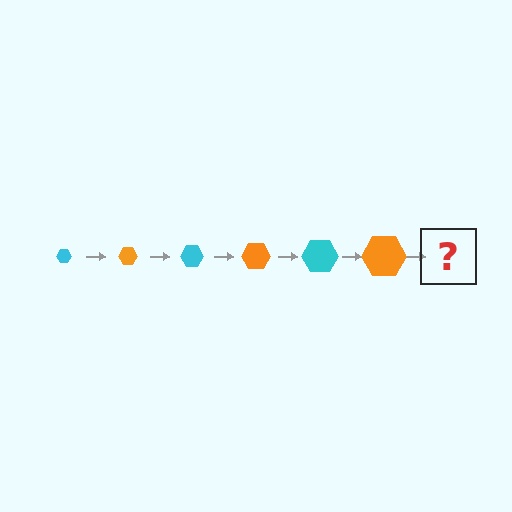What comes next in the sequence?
The next element should be a cyan hexagon, larger than the previous one.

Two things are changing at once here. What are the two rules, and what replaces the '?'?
The two rules are that the hexagon grows larger each step and the color cycles through cyan and orange. The '?' should be a cyan hexagon, larger than the previous one.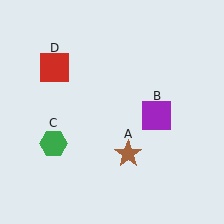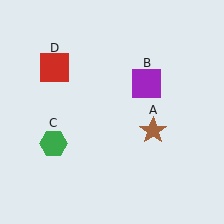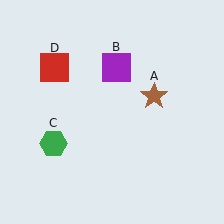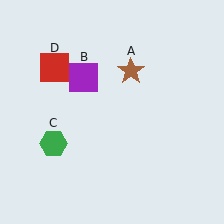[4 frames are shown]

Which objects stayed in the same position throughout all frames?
Green hexagon (object C) and red square (object D) remained stationary.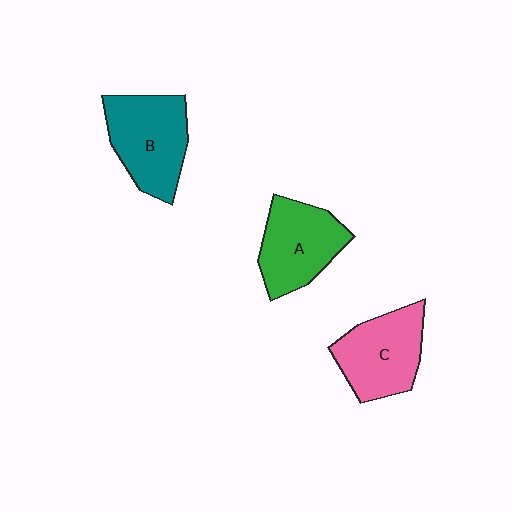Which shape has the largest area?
Shape B (teal).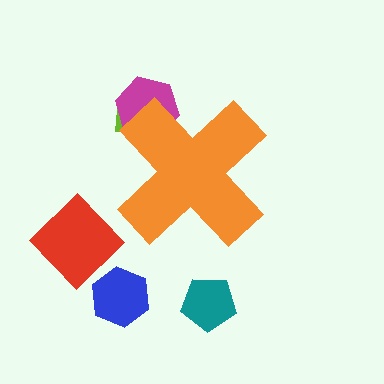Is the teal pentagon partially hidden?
No, the teal pentagon is fully visible.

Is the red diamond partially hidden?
No, the red diamond is fully visible.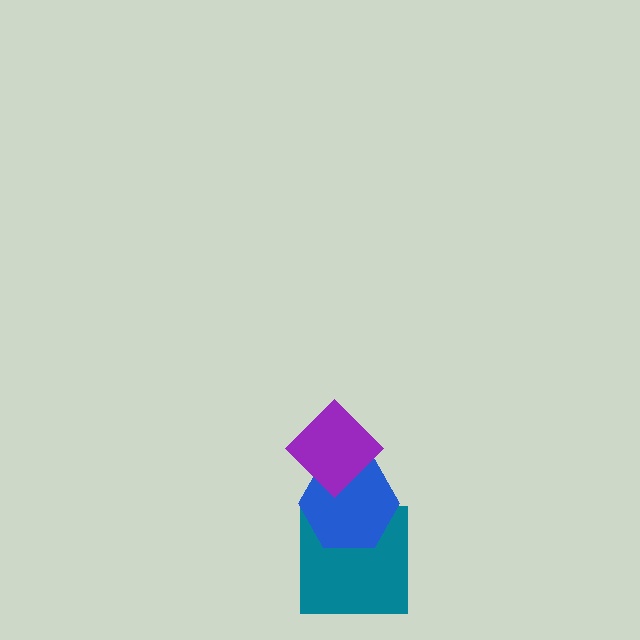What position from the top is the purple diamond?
The purple diamond is 1st from the top.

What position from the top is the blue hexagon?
The blue hexagon is 2nd from the top.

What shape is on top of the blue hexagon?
The purple diamond is on top of the blue hexagon.